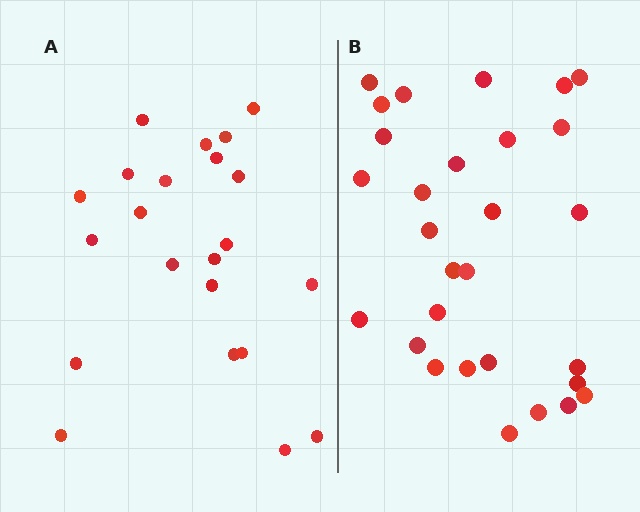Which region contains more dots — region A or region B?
Region B (the right region) has more dots.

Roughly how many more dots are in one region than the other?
Region B has roughly 8 or so more dots than region A.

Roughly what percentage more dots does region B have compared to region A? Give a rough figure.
About 30% more.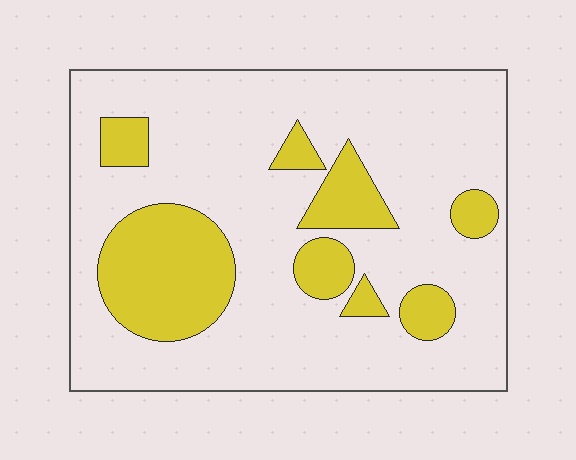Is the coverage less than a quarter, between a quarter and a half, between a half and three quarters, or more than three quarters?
Less than a quarter.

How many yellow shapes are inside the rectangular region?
8.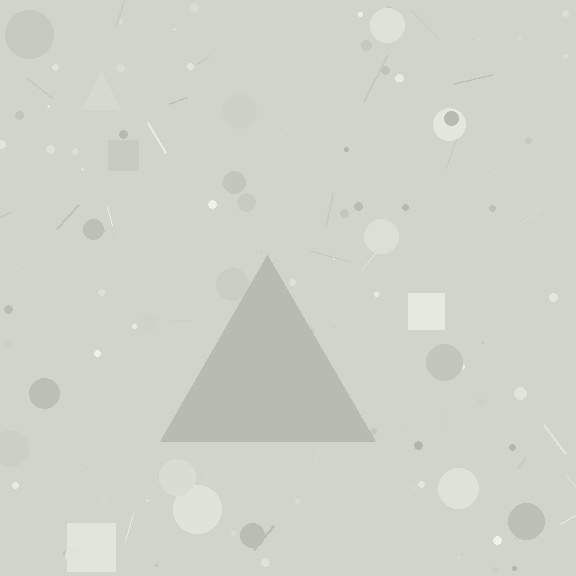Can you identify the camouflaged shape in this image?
The camouflaged shape is a triangle.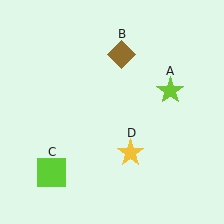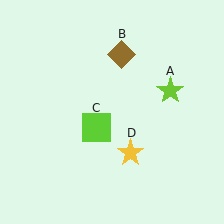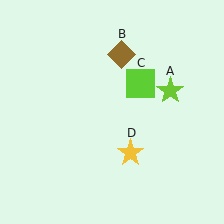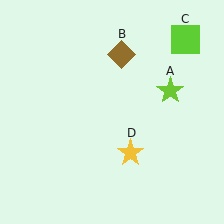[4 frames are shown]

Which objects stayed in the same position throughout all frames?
Lime star (object A) and brown diamond (object B) and yellow star (object D) remained stationary.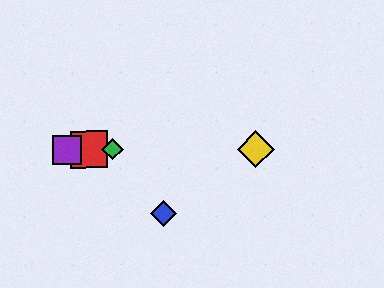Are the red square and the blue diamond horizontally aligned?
No, the red square is at y≈150 and the blue diamond is at y≈214.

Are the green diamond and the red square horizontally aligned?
Yes, both are at y≈149.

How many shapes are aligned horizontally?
4 shapes (the red square, the green diamond, the yellow diamond, the purple square) are aligned horizontally.